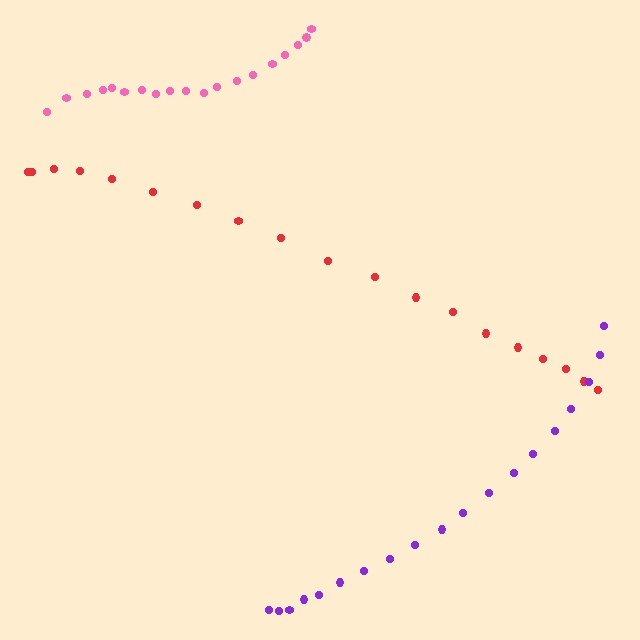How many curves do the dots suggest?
There are 3 distinct paths.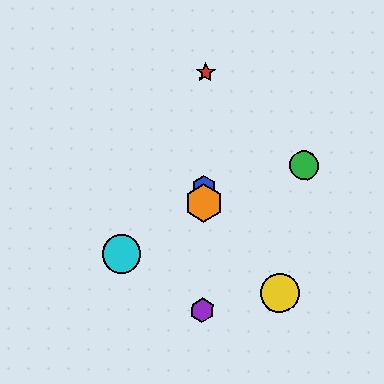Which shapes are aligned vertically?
The red star, the blue hexagon, the purple hexagon, the orange hexagon are aligned vertically.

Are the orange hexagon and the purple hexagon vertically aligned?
Yes, both are at x≈204.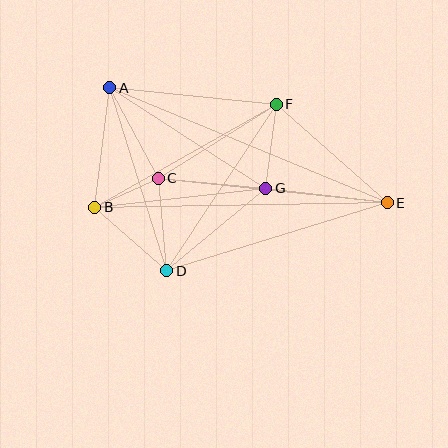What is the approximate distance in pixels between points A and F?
The distance between A and F is approximately 167 pixels.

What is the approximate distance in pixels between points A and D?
The distance between A and D is approximately 192 pixels.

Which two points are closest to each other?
Points B and C are closest to each other.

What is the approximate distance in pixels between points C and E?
The distance between C and E is approximately 230 pixels.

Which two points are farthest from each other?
Points A and E are farthest from each other.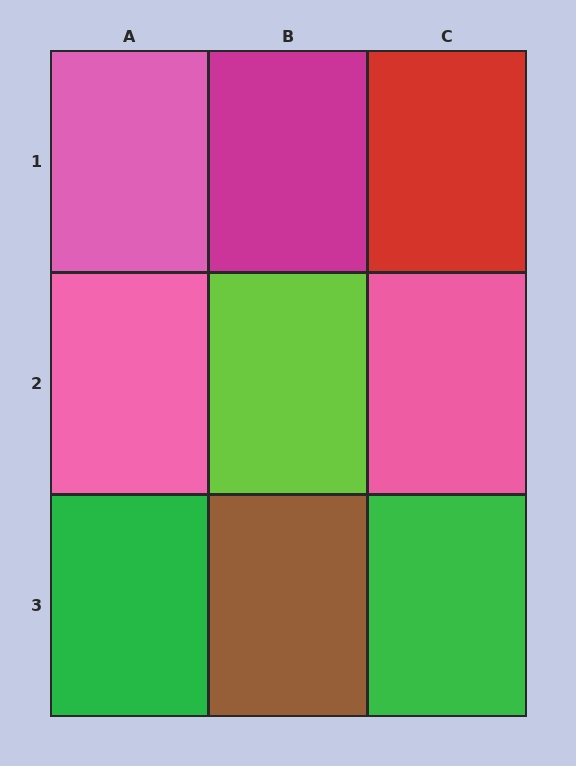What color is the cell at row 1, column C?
Red.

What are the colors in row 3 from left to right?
Green, brown, green.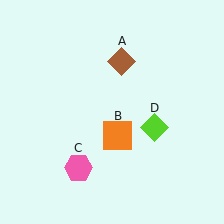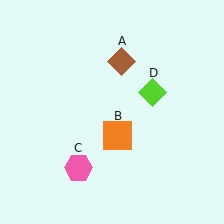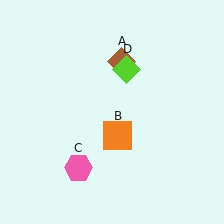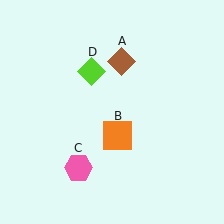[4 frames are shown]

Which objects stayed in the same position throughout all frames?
Brown diamond (object A) and orange square (object B) and pink hexagon (object C) remained stationary.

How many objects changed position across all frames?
1 object changed position: lime diamond (object D).